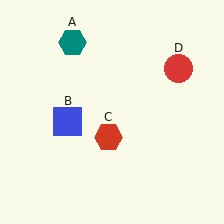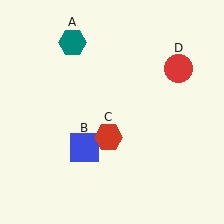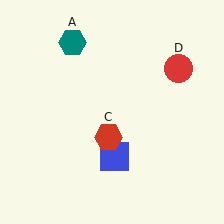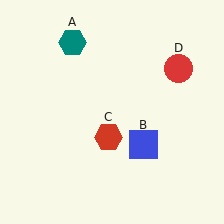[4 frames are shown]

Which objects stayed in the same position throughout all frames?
Teal hexagon (object A) and red hexagon (object C) and red circle (object D) remained stationary.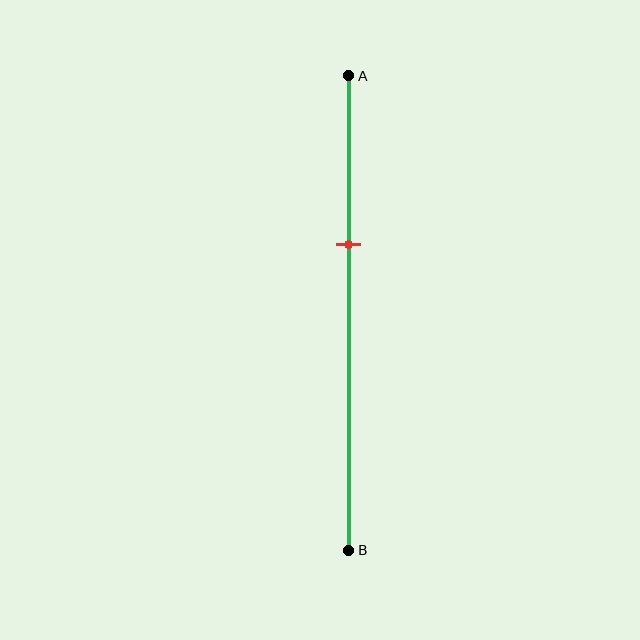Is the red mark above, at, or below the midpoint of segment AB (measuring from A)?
The red mark is above the midpoint of segment AB.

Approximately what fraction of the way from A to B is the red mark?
The red mark is approximately 35% of the way from A to B.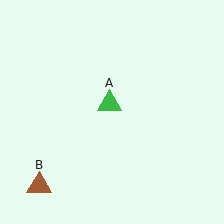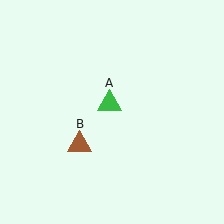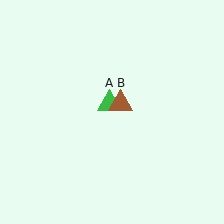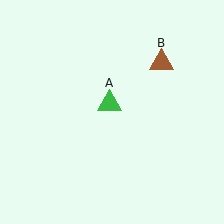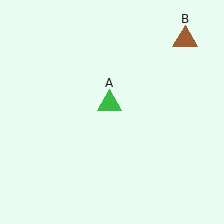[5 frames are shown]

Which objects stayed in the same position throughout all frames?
Green triangle (object A) remained stationary.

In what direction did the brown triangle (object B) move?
The brown triangle (object B) moved up and to the right.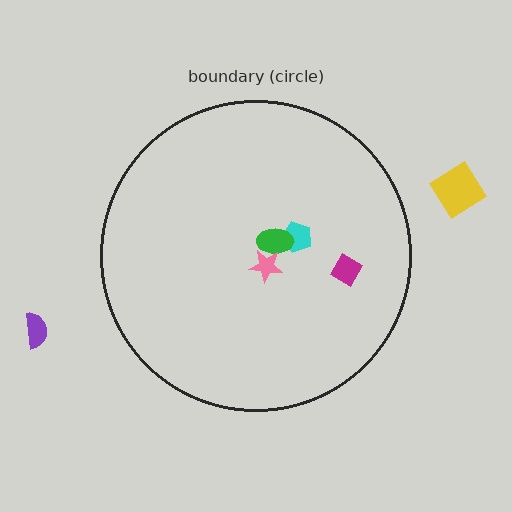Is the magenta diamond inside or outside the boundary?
Inside.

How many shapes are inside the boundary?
4 inside, 2 outside.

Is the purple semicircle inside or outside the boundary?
Outside.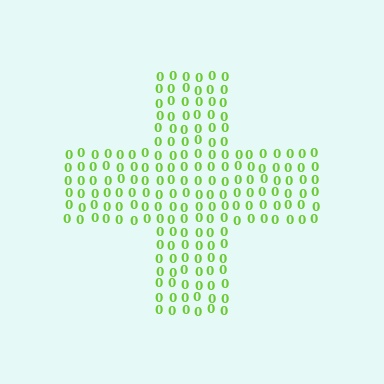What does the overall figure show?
The overall figure shows a cross.